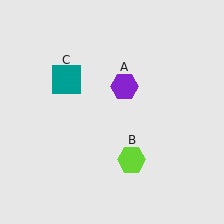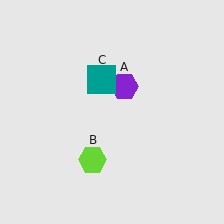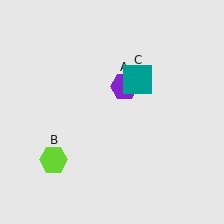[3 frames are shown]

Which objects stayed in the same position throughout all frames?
Purple hexagon (object A) remained stationary.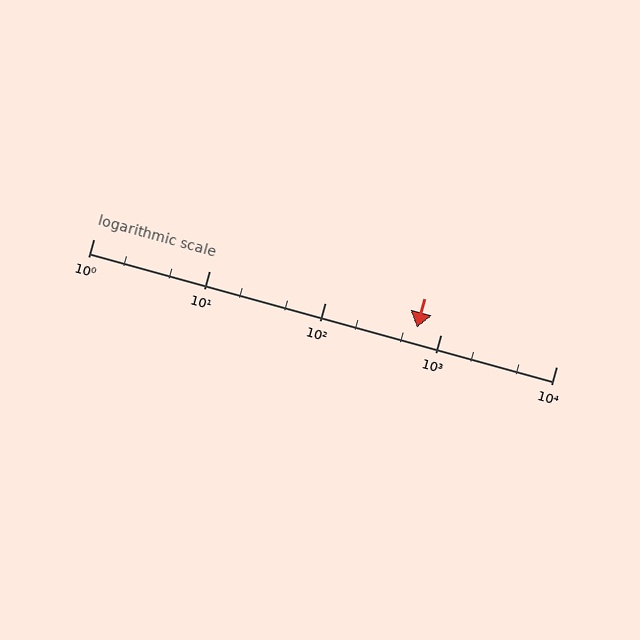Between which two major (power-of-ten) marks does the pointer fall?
The pointer is between 100 and 1000.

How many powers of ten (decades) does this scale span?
The scale spans 4 decades, from 1 to 10000.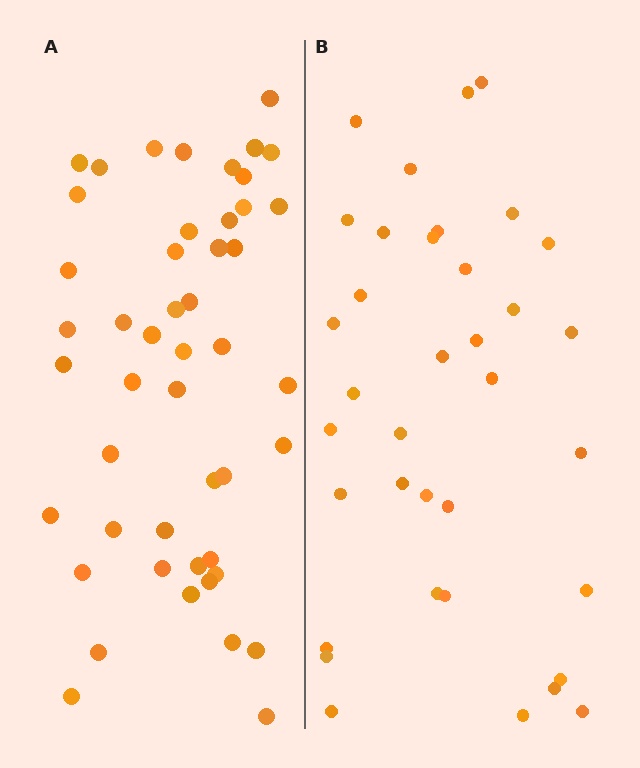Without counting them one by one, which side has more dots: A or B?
Region A (the left region) has more dots.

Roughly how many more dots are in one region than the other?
Region A has roughly 12 or so more dots than region B.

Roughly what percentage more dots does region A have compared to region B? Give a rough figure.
About 35% more.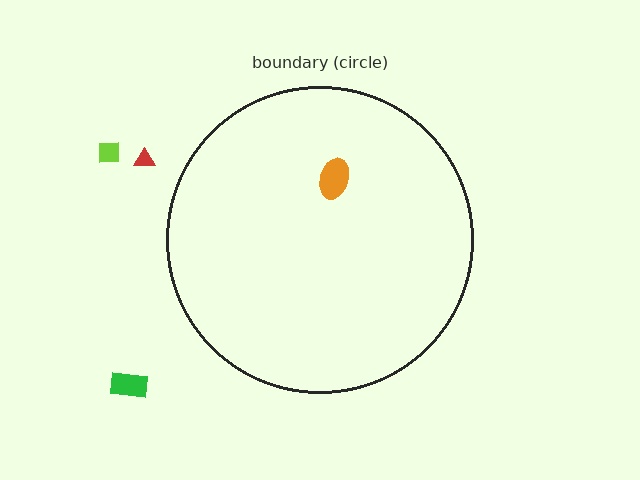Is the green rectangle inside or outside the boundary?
Outside.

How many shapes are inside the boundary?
1 inside, 3 outside.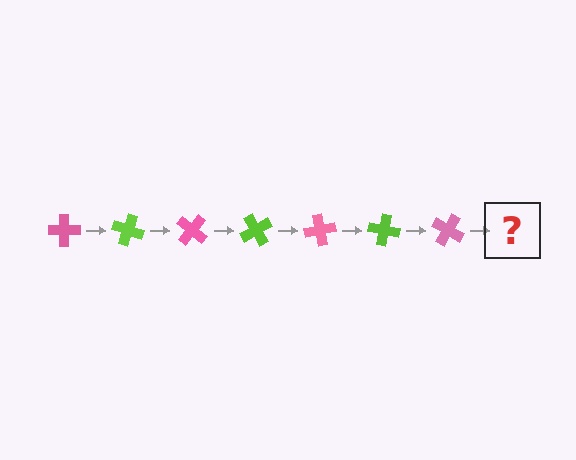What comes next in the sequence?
The next element should be a lime cross, rotated 140 degrees from the start.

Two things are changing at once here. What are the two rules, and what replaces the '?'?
The two rules are that it rotates 20 degrees each step and the color cycles through pink and lime. The '?' should be a lime cross, rotated 140 degrees from the start.